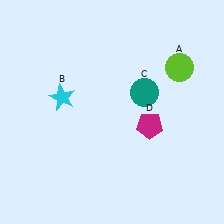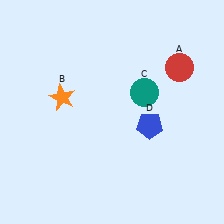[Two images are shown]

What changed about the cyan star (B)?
In Image 1, B is cyan. In Image 2, it changed to orange.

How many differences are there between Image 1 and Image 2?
There are 3 differences between the two images.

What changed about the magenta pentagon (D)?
In Image 1, D is magenta. In Image 2, it changed to blue.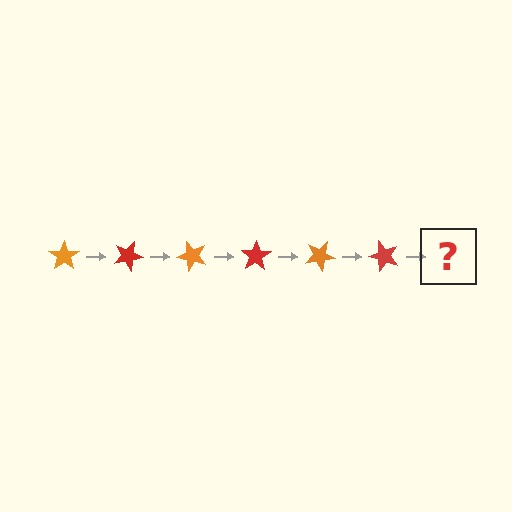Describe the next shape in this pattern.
It should be an orange star, rotated 150 degrees from the start.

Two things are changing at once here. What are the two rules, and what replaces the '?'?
The two rules are that it rotates 25 degrees each step and the color cycles through orange and red. The '?' should be an orange star, rotated 150 degrees from the start.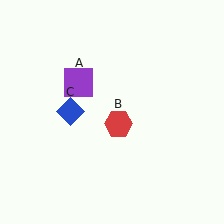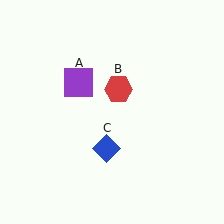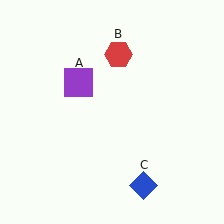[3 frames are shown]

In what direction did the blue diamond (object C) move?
The blue diamond (object C) moved down and to the right.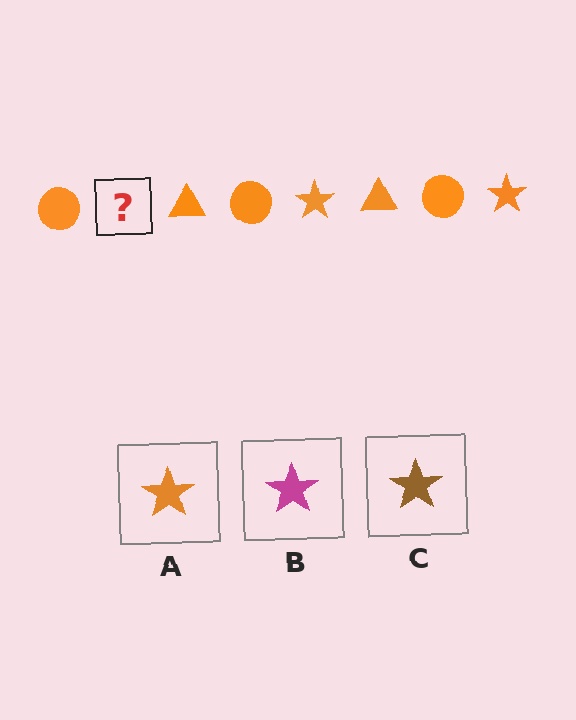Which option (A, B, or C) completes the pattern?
A.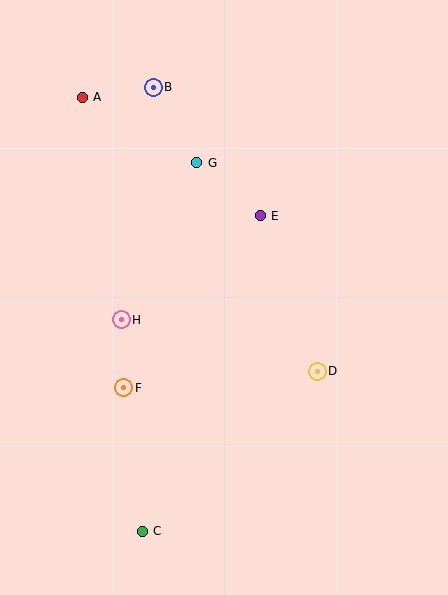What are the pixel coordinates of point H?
Point H is at (121, 320).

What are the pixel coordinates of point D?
Point D is at (317, 371).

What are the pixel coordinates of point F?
Point F is at (124, 388).